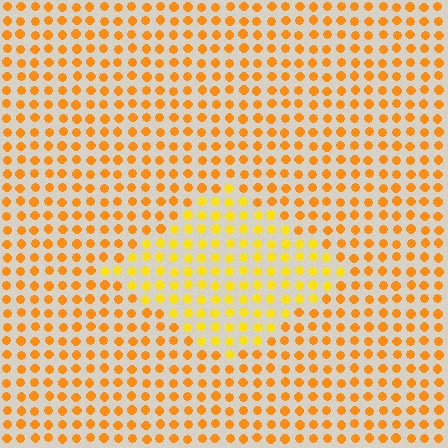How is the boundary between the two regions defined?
The boundary is defined purely by a slight shift in hue (about 22 degrees). Spacing, size, and orientation are identical on both sides.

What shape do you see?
I see a diamond.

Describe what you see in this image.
The image is filled with small orange elements in a uniform arrangement. A diamond-shaped region is visible where the elements are tinted to a slightly different hue, forming a subtle color boundary.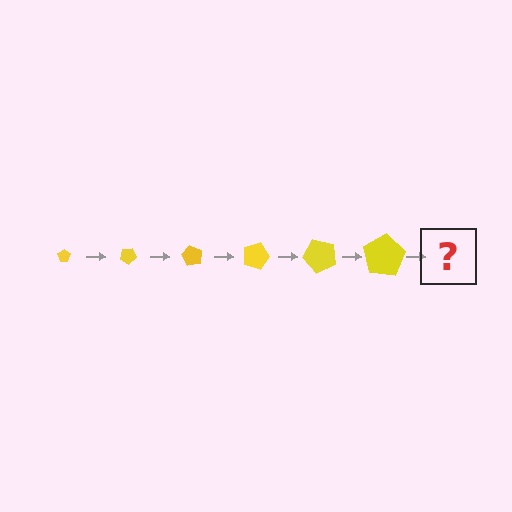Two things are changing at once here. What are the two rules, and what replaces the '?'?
The two rules are that the pentagon grows larger each step and it rotates 30 degrees each step. The '?' should be a pentagon, larger than the previous one and rotated 180 degrees from the start.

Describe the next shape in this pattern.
It should be a pentagon, larger than the previous one and rotated 180 degrees from the start.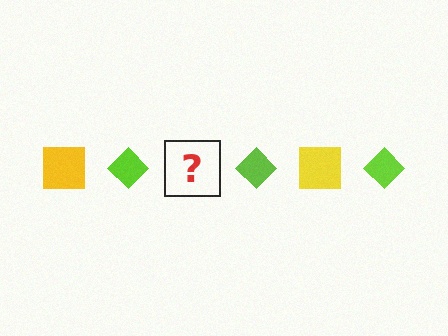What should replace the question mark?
The question mark should be replaced with a yellow square.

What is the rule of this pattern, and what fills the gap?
The rule is that the pattern alternates between yellow square and lime diamond. The gap should be filled with a yellow square.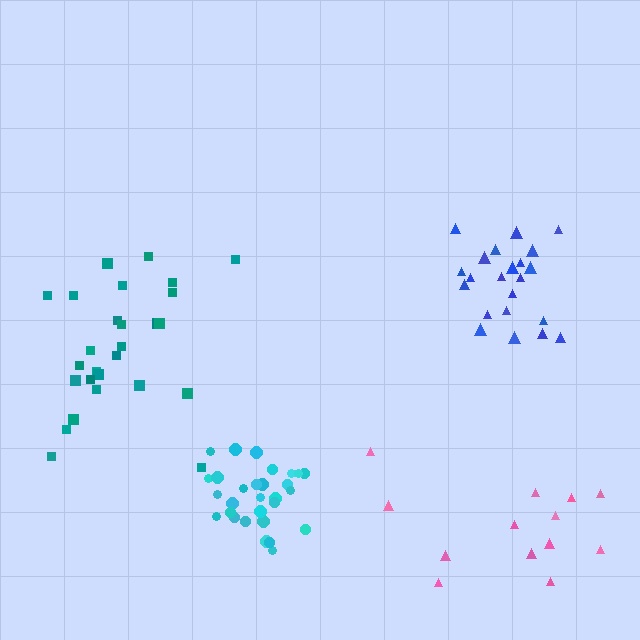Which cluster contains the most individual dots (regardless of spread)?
Cyan (29).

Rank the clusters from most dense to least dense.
cyan, blue, teal, pink.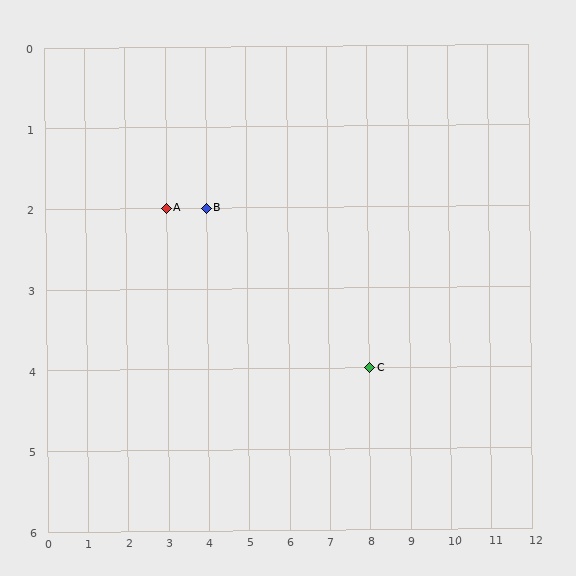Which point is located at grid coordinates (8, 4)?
Point C is at (8, 4).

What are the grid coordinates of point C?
Point C is at grid coordinates (8, 4).